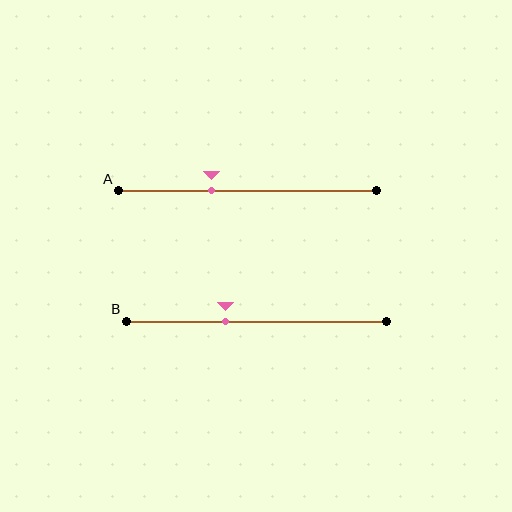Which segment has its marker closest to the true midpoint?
Segment B has its marker closest to the true midpoint.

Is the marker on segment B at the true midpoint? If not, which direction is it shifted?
No, the marker on segment B is shifted to the left by about 12% of the segment length.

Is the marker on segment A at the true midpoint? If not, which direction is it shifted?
No, the marker on segment A is shifted to the left by about 14% of the segment length.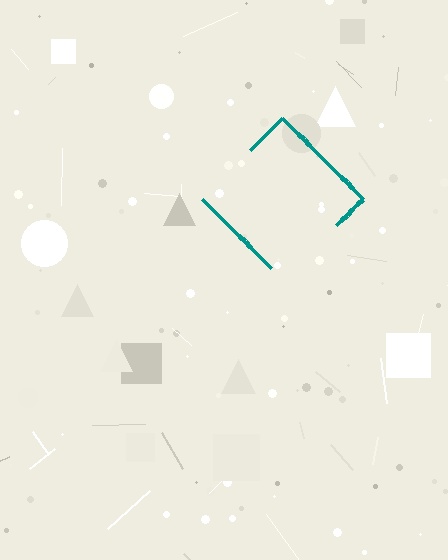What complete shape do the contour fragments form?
The contour fragments form a diamond.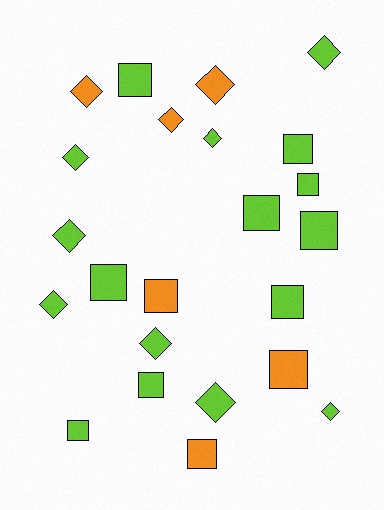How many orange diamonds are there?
There are 3 orange diamonds.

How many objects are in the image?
There are 23 objects.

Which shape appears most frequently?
Square, with 12 objects.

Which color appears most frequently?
Lime, with 17 objects.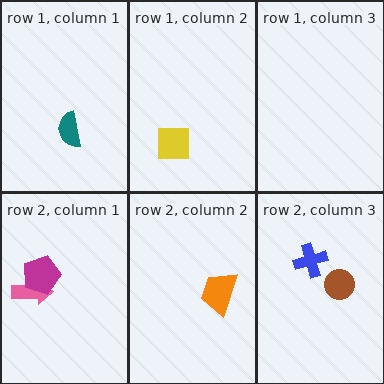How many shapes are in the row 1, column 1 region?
1.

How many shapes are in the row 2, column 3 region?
2.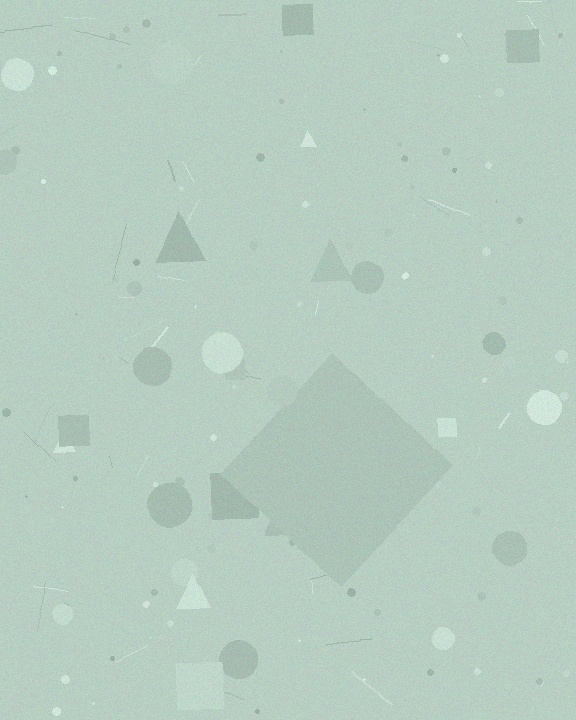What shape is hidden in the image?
A diamond is hidden in the image.